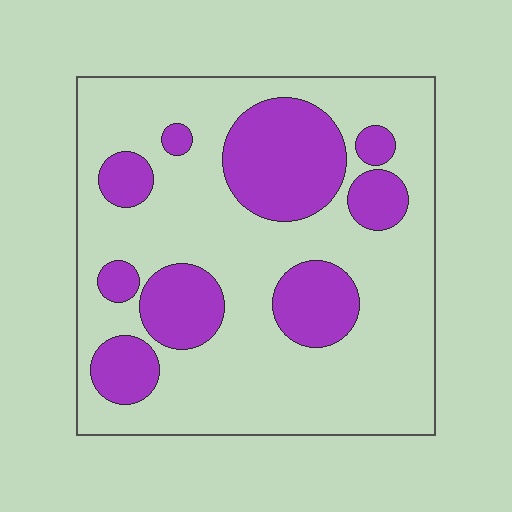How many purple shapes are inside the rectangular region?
9.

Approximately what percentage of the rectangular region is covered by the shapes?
Approximately 30%.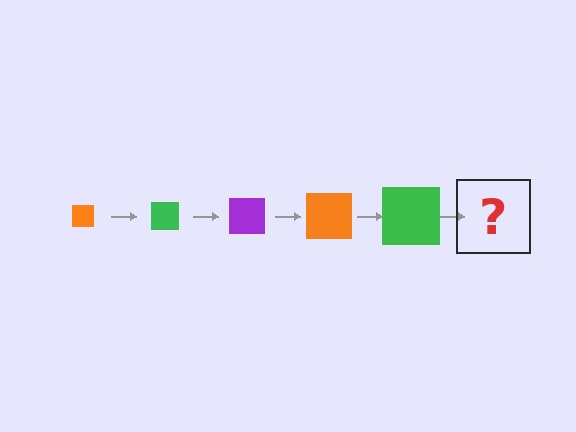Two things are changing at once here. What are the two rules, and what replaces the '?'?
The two rules are that the square grows larger each step and the color cycles through orange, green, and purple. The '?' should be a purple square, larger than the previous one.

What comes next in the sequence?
The next element should be a purple square, larger than the previous one.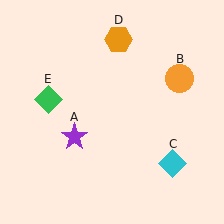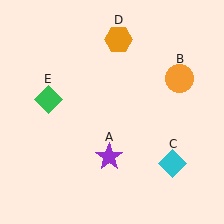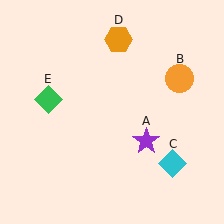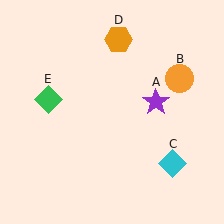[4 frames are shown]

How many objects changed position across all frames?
1 object changed position: purple star (object A).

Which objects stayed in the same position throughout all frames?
Orange circle (object B) and cyan diamond (object C) and orange hexagon (object D) and green diamond (object E) remained stationary.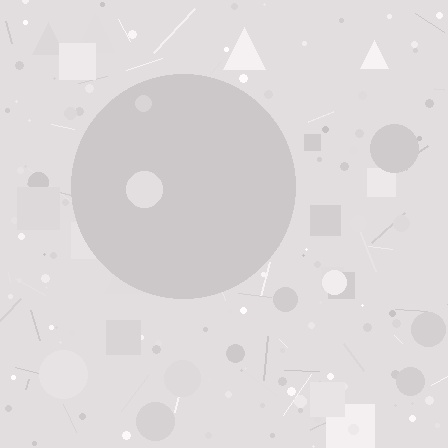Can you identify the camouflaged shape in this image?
The camouflaged shape is a circle.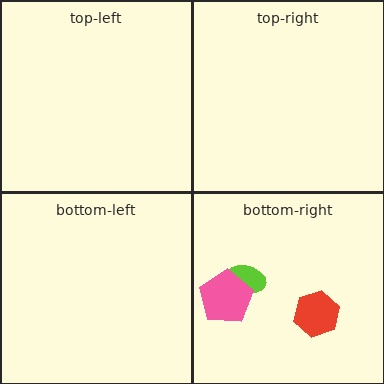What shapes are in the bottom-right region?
The lime ellipse, the pink pentagon, the red hexagon.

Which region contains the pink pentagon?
The bottom-right region.